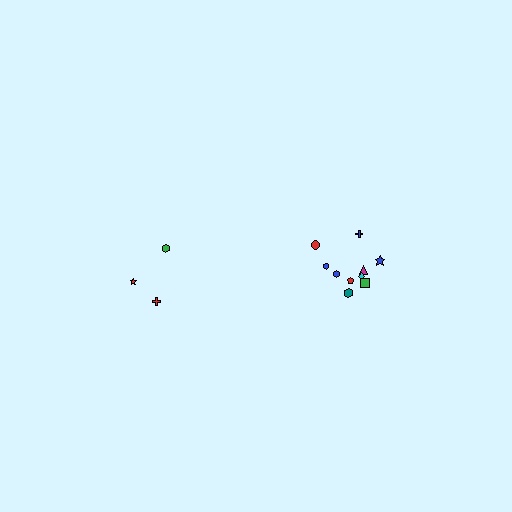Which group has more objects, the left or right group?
The right group.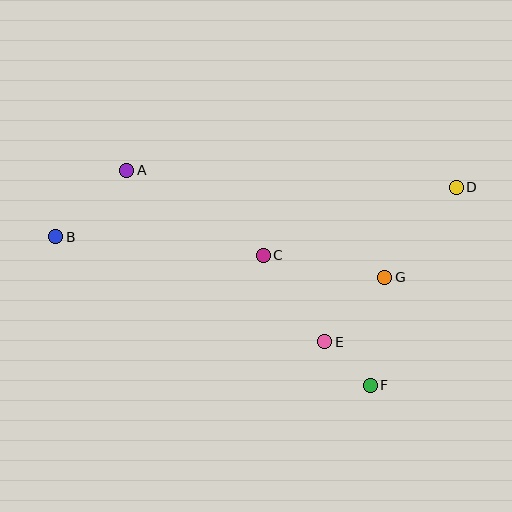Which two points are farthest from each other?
Points B and D are farthest from each other.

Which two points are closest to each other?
Points E and F are closest to each other.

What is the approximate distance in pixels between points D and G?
The distance between D and G is approximately 115 pixels.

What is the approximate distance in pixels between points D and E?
The distance between D and E is approximately 203 pixels.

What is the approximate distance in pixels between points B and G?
The distance between B and G is approximately 332 pixels.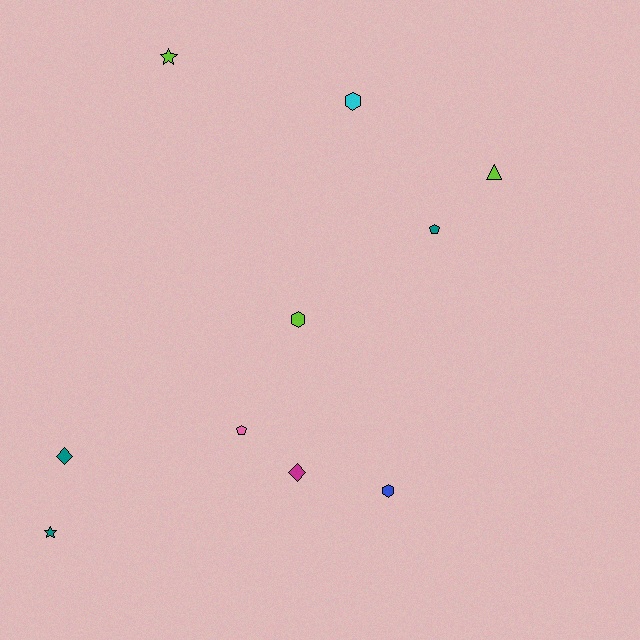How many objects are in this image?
There are 10 objects.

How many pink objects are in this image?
There is 1 pink object.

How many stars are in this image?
There are 2 stars.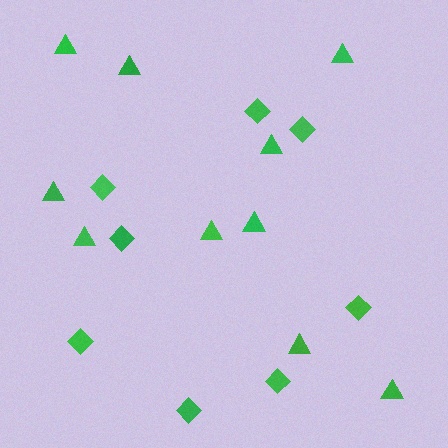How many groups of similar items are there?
There are 2 groups: one group of diamonds (8) and one group of triangles (10).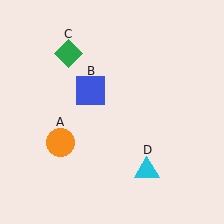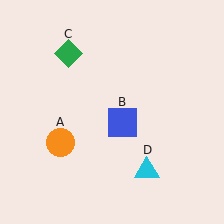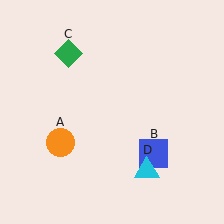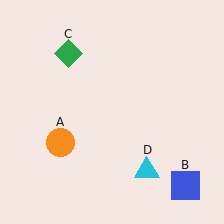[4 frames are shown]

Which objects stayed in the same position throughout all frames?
Orange circle (object A) and green diamond (object C) and cyan triangle (object D) remained stationary.